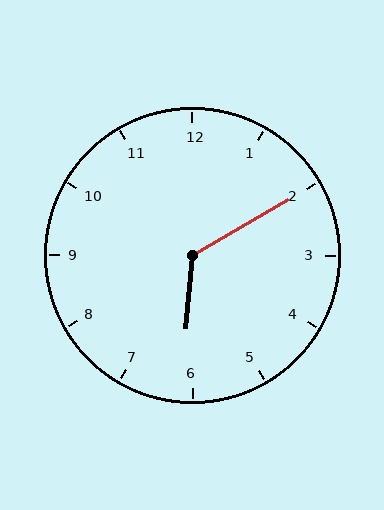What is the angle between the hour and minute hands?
Approximately 125 degrees.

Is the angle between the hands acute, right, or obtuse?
It is obtuse.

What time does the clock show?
6:10.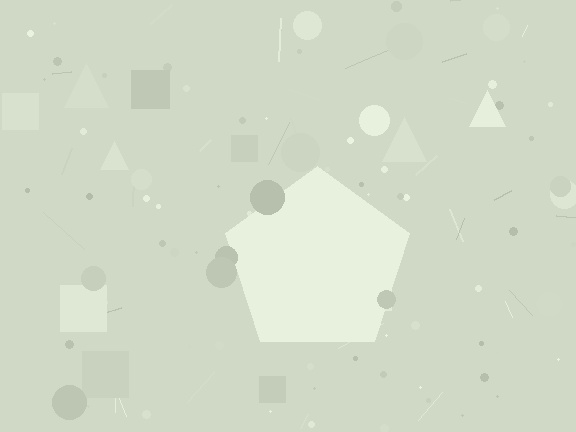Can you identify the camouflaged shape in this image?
The camouflaged shape is a pentagon.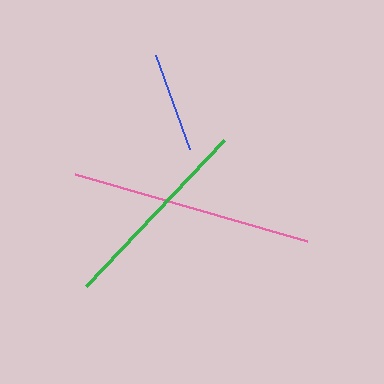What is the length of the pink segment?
The pink segment is approximately 242 pixels long.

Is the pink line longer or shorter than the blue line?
The pink line is longer than the blue line.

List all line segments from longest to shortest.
From longest to shortest: pink, green, blue.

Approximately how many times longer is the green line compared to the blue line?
The green line is approximately 2.0 times the length of the blue line.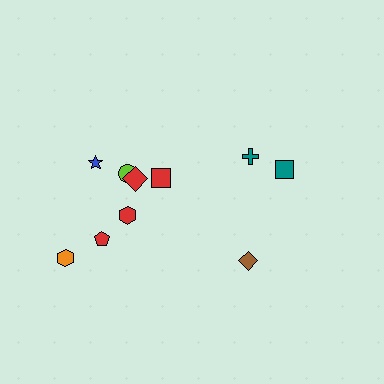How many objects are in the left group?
There are 7 objects.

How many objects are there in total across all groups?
There are 10 objects.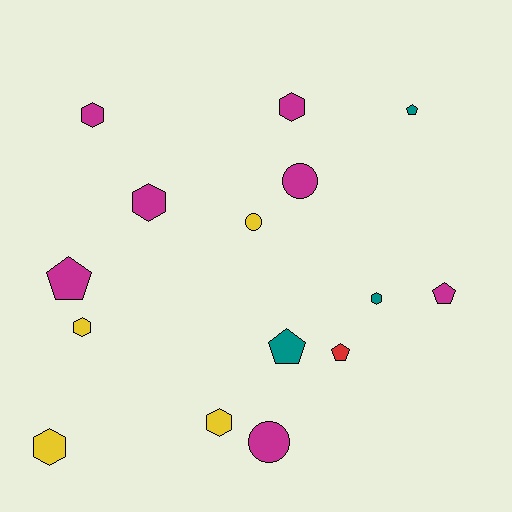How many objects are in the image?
There are 15 objects.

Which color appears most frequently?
Magenta, with 7 objects.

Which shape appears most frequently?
Hexagon, with 7 objects.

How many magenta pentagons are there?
There are 2 magenta pentagons.